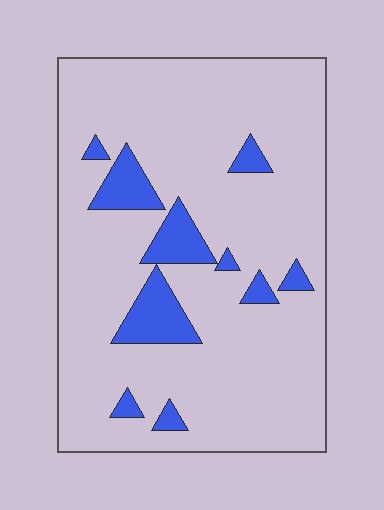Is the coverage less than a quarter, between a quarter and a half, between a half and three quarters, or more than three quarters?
Less than a quarter.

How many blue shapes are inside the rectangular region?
10.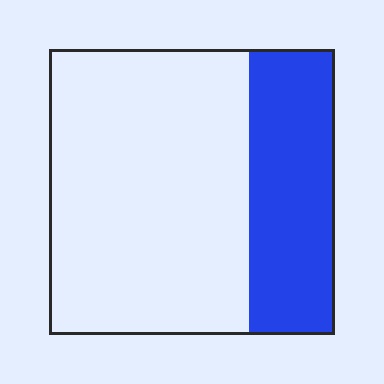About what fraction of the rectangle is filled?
About one third (1/3).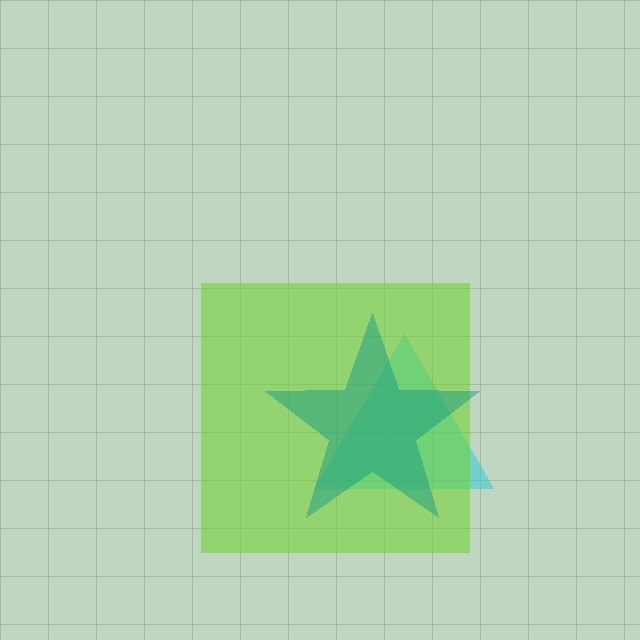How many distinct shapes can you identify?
There are 3 distinct shapes: a cyan triangle, a lime square, a teal star.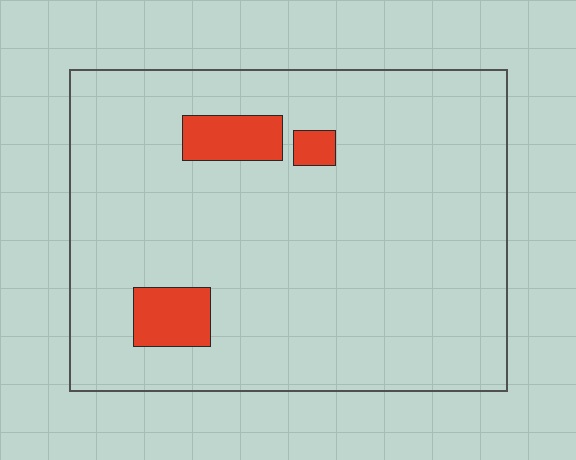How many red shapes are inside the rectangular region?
3.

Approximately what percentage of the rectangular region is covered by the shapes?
Approximately 10%.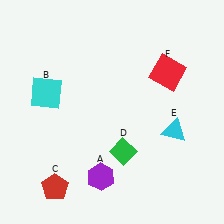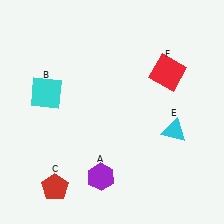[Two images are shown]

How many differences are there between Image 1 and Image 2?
There is 1 difference between the two images.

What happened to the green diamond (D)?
The green diamond (D) was removed in Image 2. It was in the bottom-right area of Image 1.